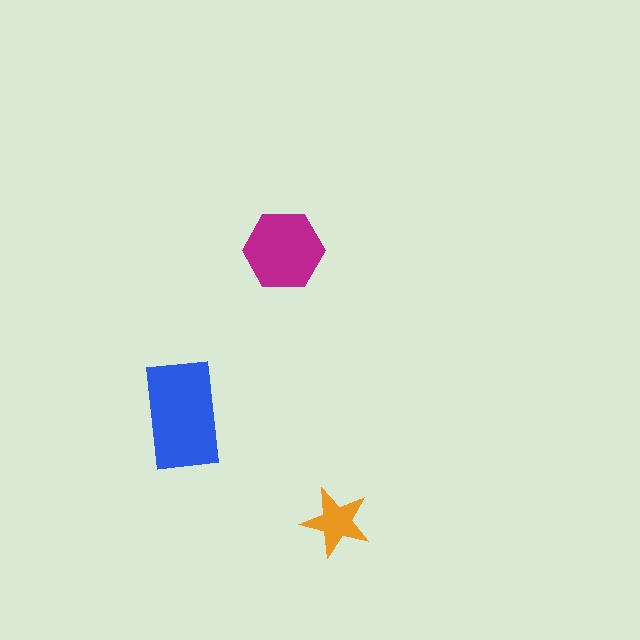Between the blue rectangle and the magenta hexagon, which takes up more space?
The blue rectangle.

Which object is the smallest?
The orange star.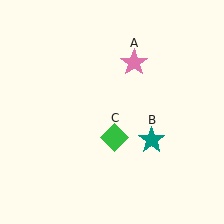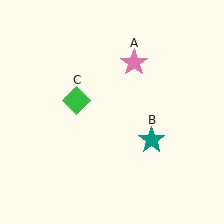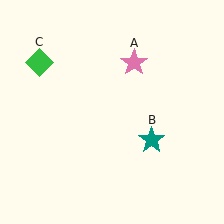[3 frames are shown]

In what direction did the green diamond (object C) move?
The green diamond (object C) moved up and to the left.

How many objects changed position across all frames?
1 object changed position: green diamond (object C).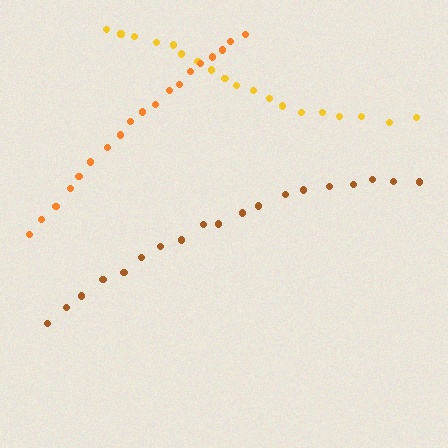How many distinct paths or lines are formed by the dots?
There are 3 distinct paths.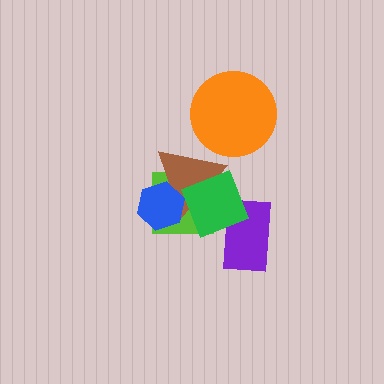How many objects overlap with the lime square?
3 objects overlap with the lime square.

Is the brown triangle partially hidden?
Yes, it is partially covered by another shape.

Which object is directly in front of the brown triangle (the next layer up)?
The blue hexagon is directly in front of the brown triangle.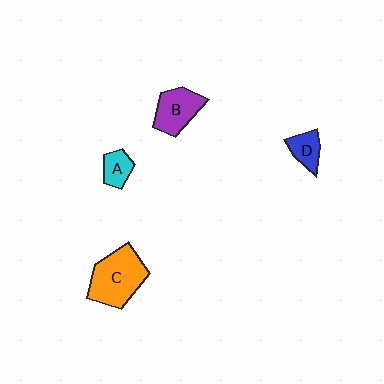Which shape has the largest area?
Shape C (orange).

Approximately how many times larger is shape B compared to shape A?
Approximately 1.8 times.